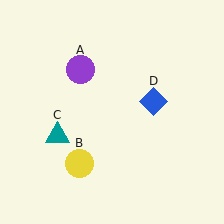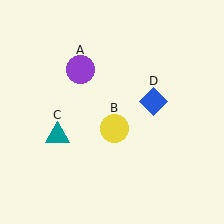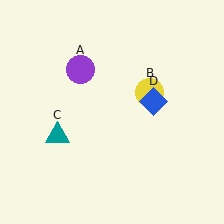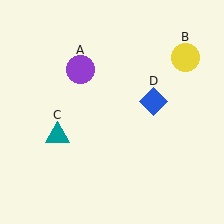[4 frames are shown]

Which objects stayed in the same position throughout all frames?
Purple circle (object A) and teal triangle (object C) and blue diamond (object D) remained stationary.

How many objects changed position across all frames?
1 object changed position: yellow circle (object B).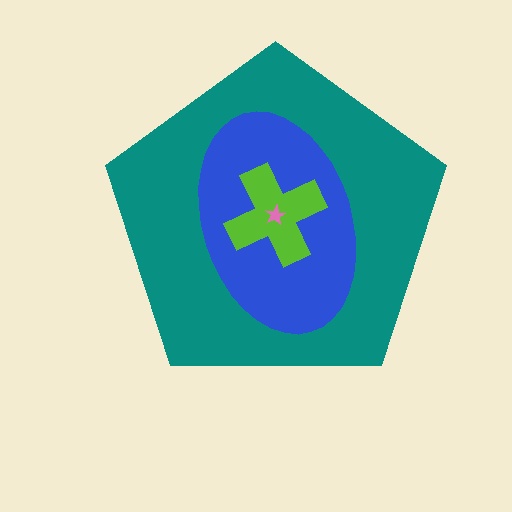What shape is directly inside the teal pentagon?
The blue ellipse.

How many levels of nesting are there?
4.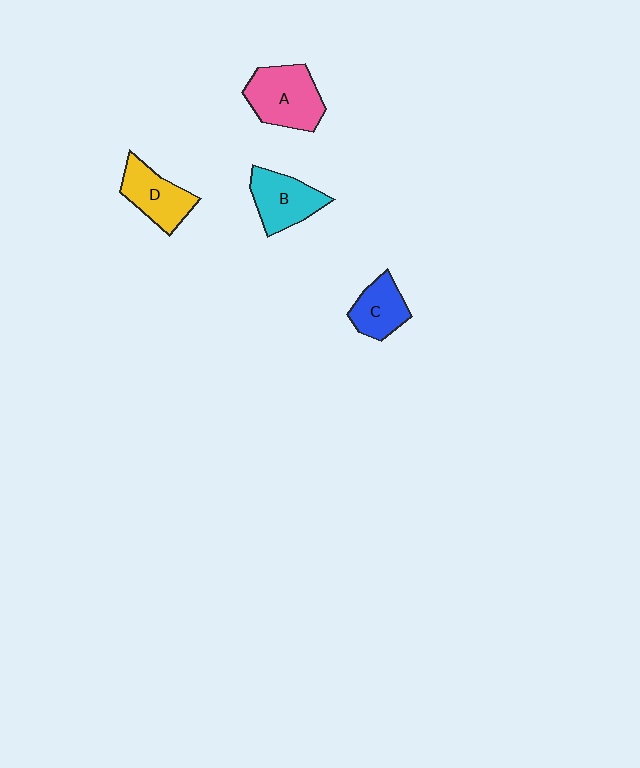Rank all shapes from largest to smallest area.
From largest to smallest: A (pink), B (cyan), D (yellow), C (blue).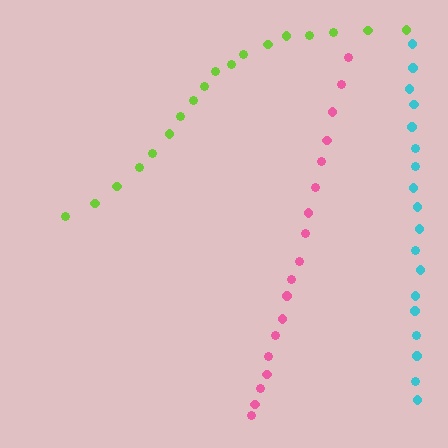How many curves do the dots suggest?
There are 3 distinct paths.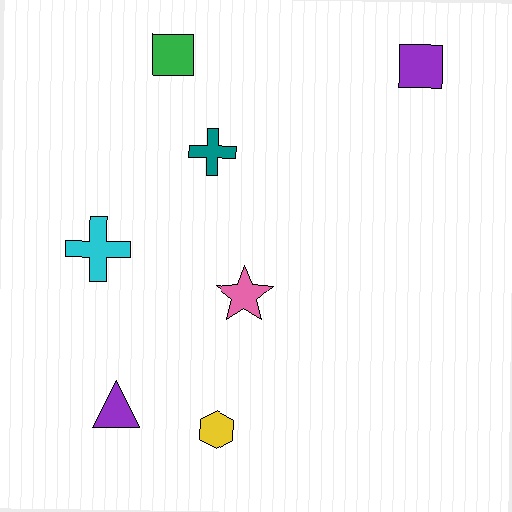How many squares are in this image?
There are 2 squares.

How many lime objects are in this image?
There are no lime objects.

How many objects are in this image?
There are 7 objects.